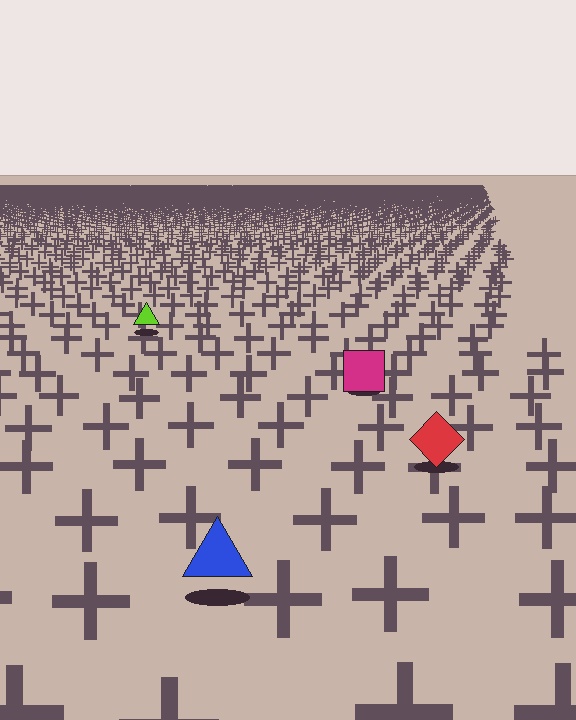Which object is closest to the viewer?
The blue triangle is closest. The texture marks near it are larger and more spread out.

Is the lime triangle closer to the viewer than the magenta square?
No. The magenta square is closer — you can tell from the texture gradient: the ground texture is coarser near it.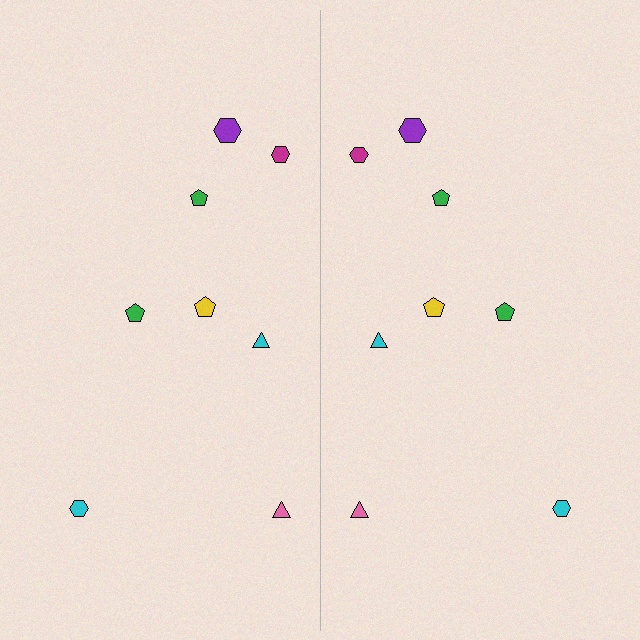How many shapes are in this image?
There are 16 shapes in this image.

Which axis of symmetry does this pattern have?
The pattern has a vertical axis of symmetry running through the center of the image.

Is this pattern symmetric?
Yes, this pattern has bilateral (reflection) symmetry.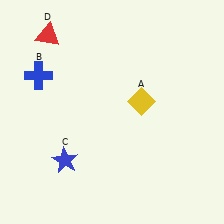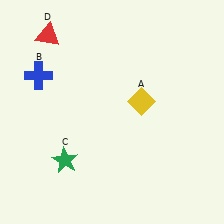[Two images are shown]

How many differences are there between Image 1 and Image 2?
There is 1 difference between the two images.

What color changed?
The star (C) changed from blue in Image 1 to green in Image 2.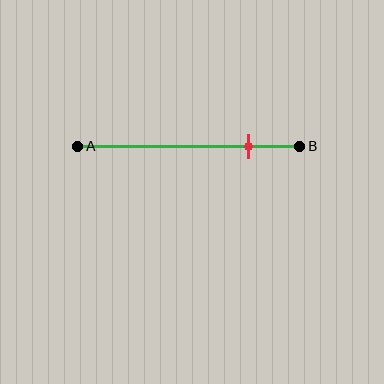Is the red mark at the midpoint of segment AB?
No, the mark is at about 75% from A, not at the 50% midpoint.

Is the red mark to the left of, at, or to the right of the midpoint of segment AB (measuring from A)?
The red mark is to the right of the midpoint of segment AB.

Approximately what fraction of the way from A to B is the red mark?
The red mark is approximately 75% of the way from A to B.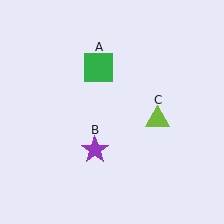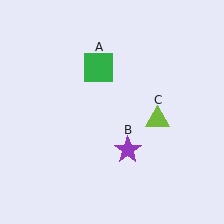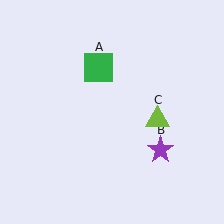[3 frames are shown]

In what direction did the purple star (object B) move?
The purple star (object B) moved right.